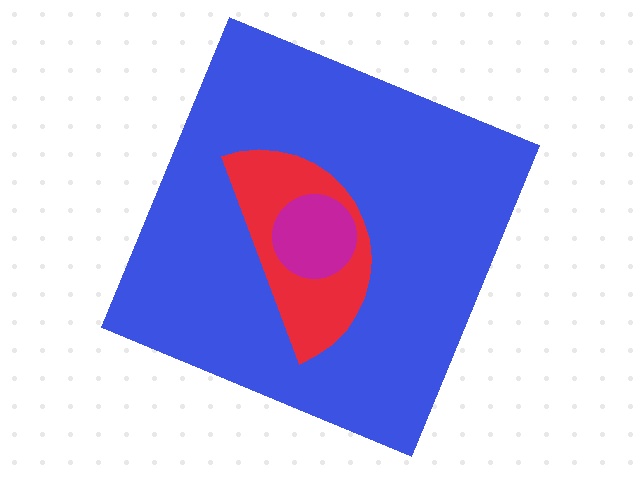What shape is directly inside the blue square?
The red semicircle.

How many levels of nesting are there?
3.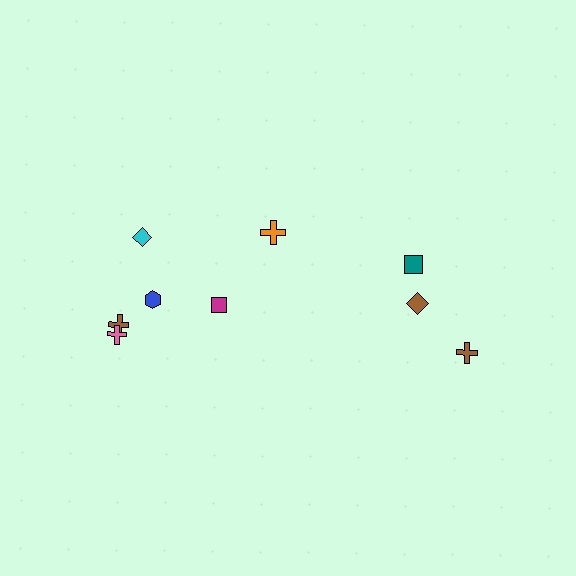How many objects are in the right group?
There are 3 objects.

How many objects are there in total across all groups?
There are 9 objects.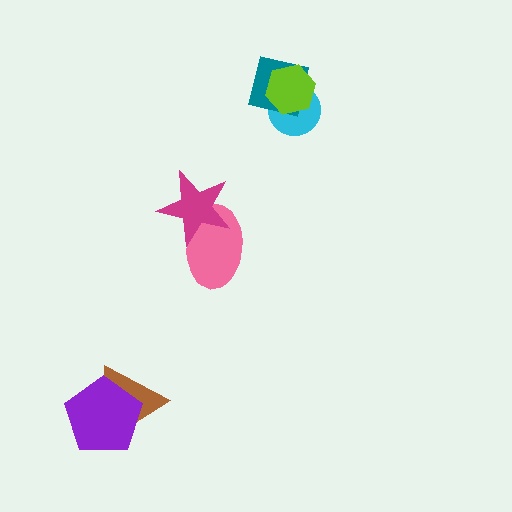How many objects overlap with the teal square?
2 objects overlap with the teal square.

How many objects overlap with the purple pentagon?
1 object overlaps with the purple pentagon.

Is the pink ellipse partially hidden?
Yes, it is partially covered by another shape.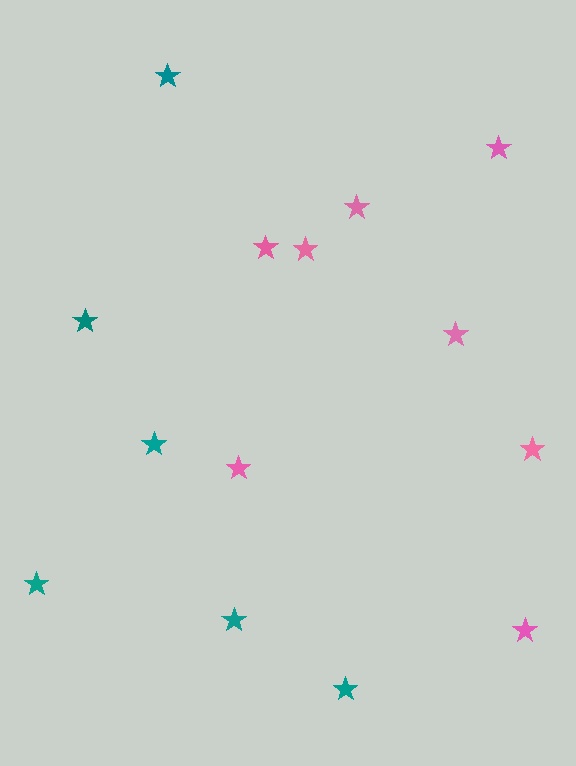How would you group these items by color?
There are 2 groups: one group of pink stars (8) and one group of teal stars (6).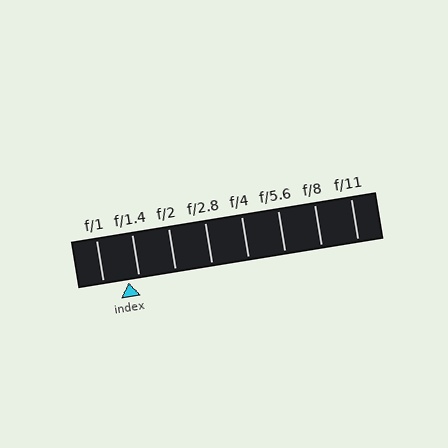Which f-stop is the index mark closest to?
The index mark is closest to f/1.4.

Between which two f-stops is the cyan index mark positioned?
The index mark is between f/1 and f/1.4.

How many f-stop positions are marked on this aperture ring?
There are 8 f-stop positions marked.